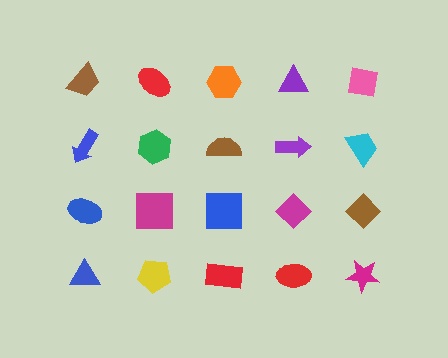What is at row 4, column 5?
A magenta star.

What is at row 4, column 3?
A red rectangle.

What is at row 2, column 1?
A blue arrow.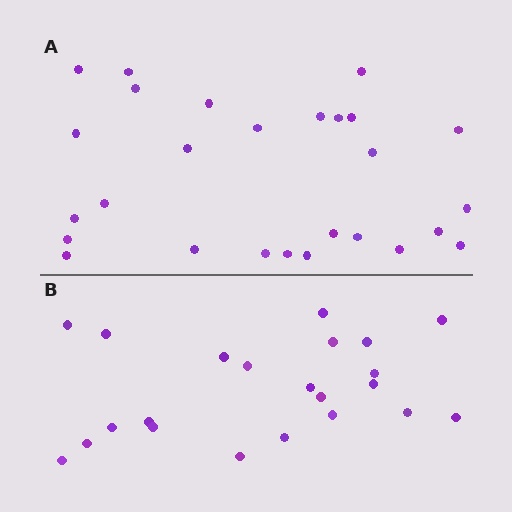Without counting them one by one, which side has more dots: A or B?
Region A (the top region) has more dots.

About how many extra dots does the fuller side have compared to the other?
Region A has about 5 more dots than region B.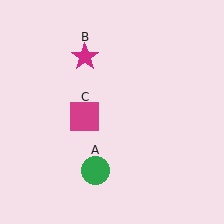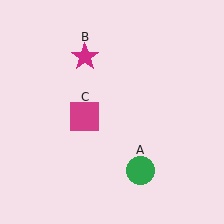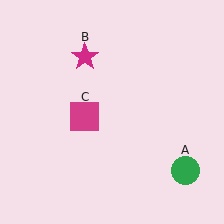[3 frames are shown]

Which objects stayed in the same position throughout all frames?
Magenta star (object B) and magenta square (object C) remained stationary.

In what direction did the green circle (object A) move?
The green circle (object A) moved right.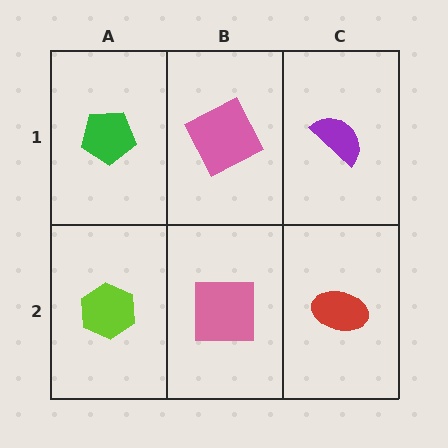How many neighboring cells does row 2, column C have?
2.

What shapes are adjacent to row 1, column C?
A red ellipse (row 2, column C), a pink square (row 1, column B).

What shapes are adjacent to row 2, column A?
A green pentagon (row 1, column A), a pink square (row 2, column B).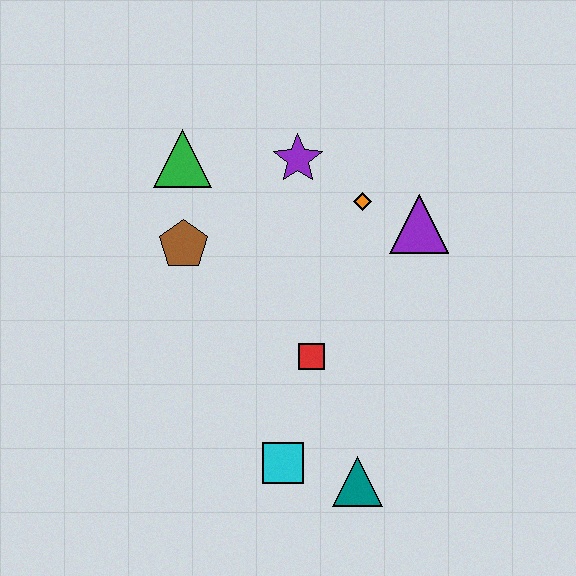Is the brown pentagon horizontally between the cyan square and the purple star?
No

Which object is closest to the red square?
The cyan square is closest to the red square.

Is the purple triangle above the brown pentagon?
Yes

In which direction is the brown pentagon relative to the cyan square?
The brown pentagon is above the cyan square.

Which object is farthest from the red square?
The green triangle is farthest from the red square.